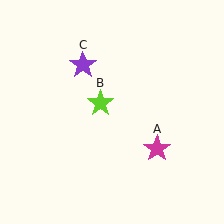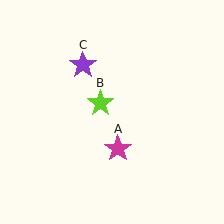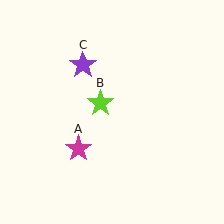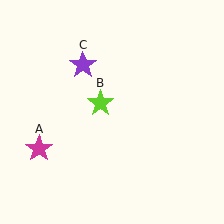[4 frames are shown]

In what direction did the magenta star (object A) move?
The magenta star (object A) moved left.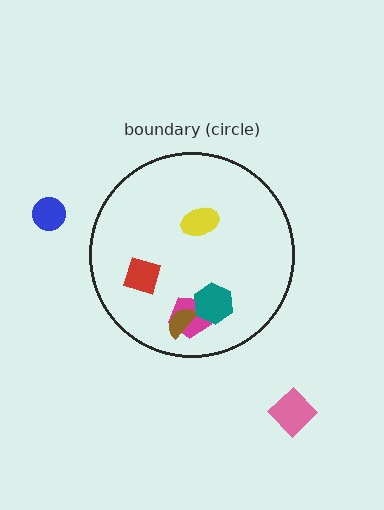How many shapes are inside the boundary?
5 inside, 2 outside.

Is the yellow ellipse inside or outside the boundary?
Inside.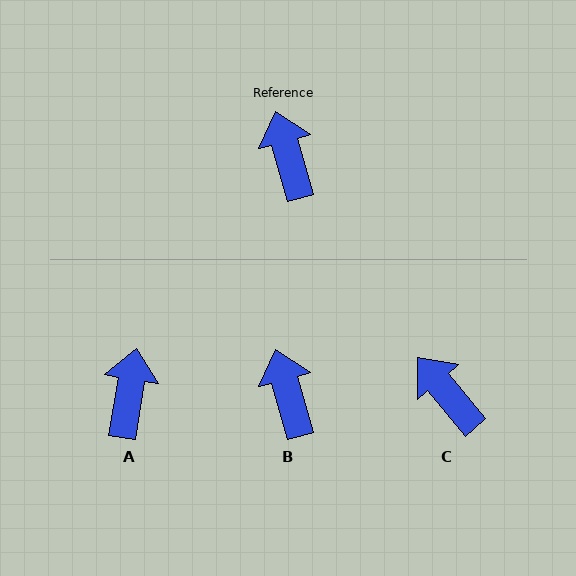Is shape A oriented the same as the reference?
No, it is off by about 25 degrees.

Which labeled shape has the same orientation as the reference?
B.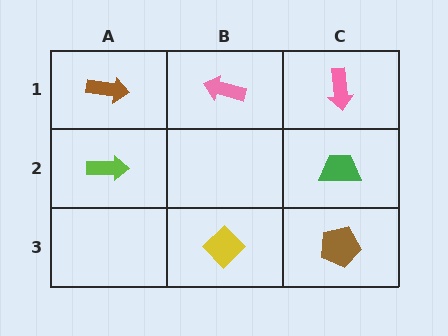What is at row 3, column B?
A yellow diamond.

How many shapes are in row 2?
2 shapes.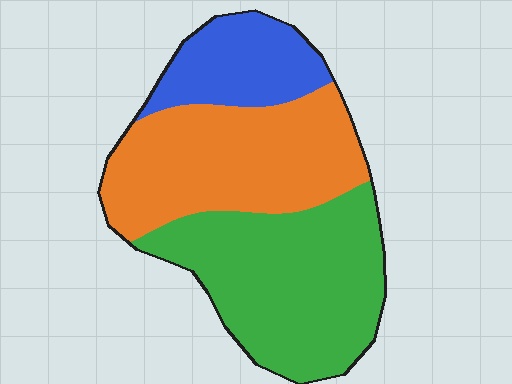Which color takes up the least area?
Blue, at roughly 20%.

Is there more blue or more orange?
Orange.